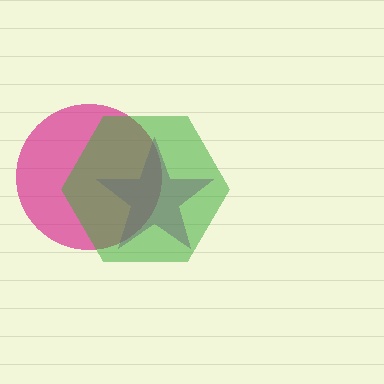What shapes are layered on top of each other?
The layered shapes are: a magenta circle, a purple star, a green hexagon.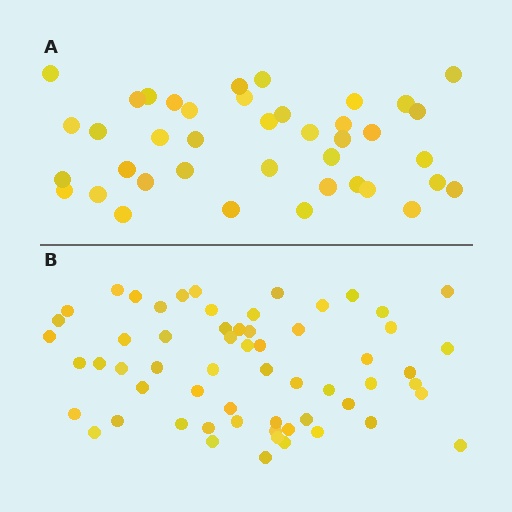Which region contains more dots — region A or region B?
Region B (the bottom region) has more dots.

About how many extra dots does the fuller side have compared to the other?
Region B has approximately 20 more dots than region A.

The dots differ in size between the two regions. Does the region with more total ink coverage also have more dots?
No. Region A has more total ink coverage because its dots are larger, but region B actually contains more individual dots. Total area can be misleading — the number of items is what matters here.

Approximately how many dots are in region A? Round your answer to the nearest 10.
About 40 dots.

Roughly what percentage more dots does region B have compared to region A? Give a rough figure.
About 50% more.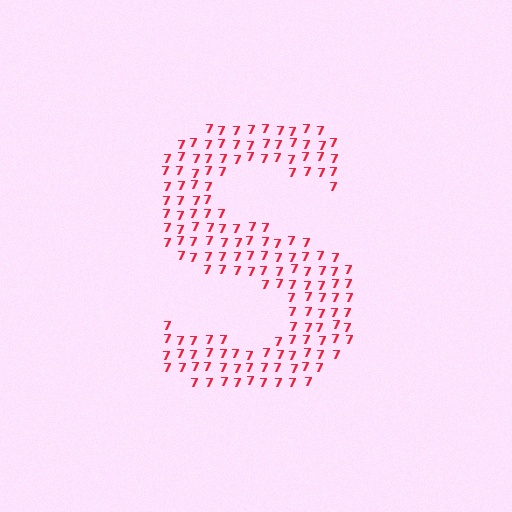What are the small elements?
The small elements are digit 7's.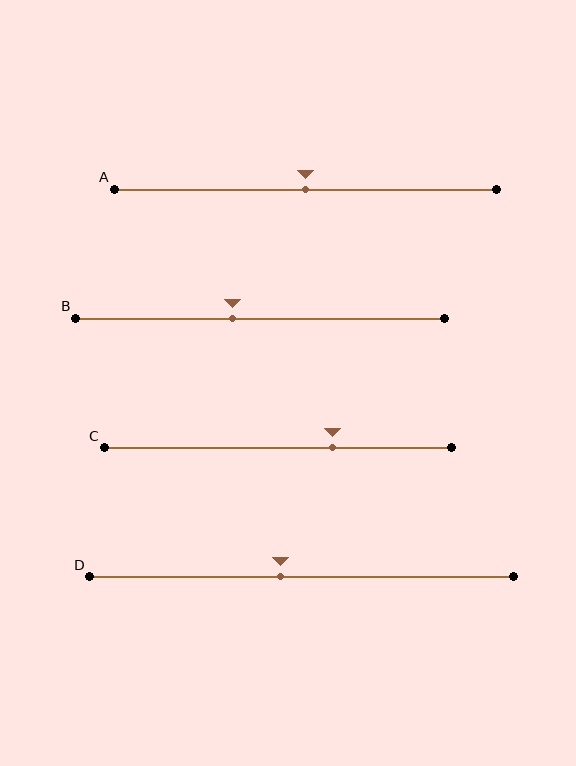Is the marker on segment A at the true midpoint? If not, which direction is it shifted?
Yes, the marker on segment A is at the true midpoint.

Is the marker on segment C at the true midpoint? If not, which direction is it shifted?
No, the marker on segment C is shifted to the right by about 16% of the segment length.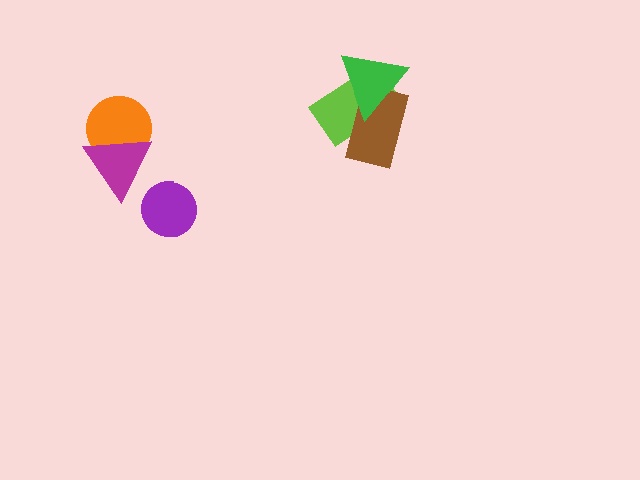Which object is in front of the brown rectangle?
The green triangle is in front of the brown rectangle.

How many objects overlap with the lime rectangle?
2 objects overlap with the lime rectangle.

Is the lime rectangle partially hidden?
Yes, it is partially covered by another shape.